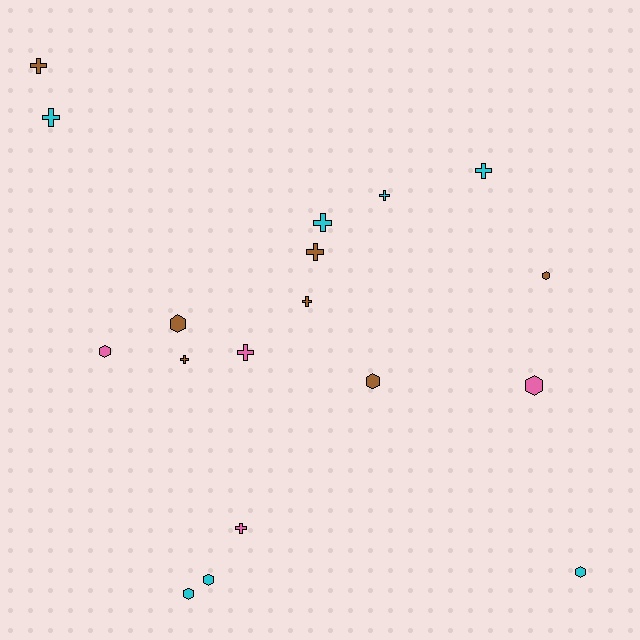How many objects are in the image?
There are 18 objects.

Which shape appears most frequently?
Cross, with 10 objects.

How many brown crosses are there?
There are 4 brown crosses.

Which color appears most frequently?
Cyan, with 7 objects.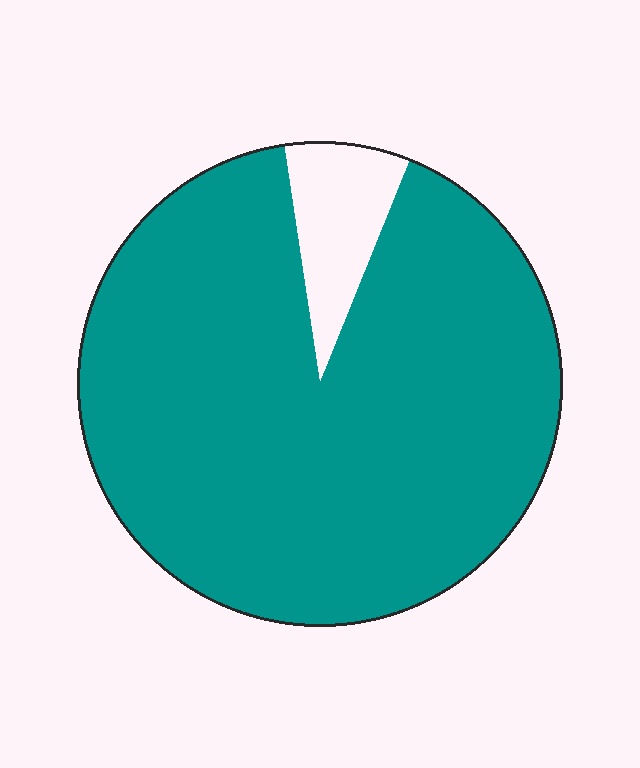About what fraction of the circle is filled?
About nine tenths (9/10).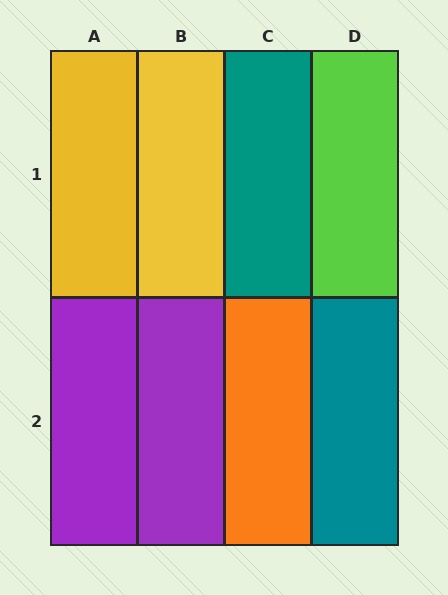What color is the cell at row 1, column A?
Yellow.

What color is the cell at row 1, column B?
Yellow.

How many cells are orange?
1 cell is orange.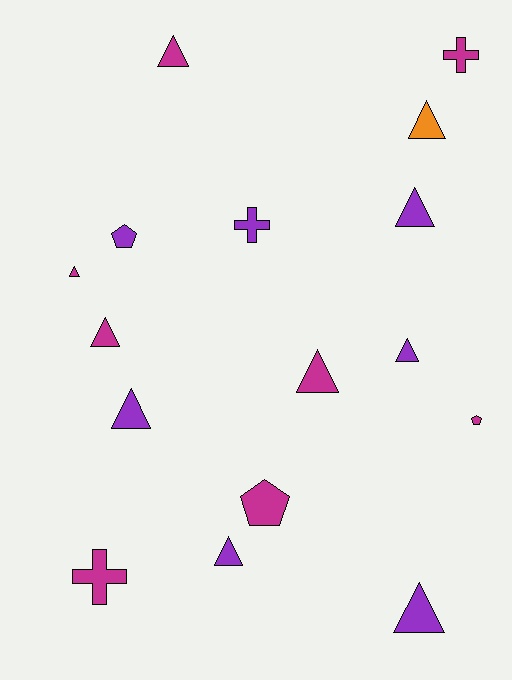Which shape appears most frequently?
Triangle, with 10 objects.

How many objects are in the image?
There are 16 objects.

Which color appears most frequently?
Magenta, with 8 objects.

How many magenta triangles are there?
There are 4 magenta triangles.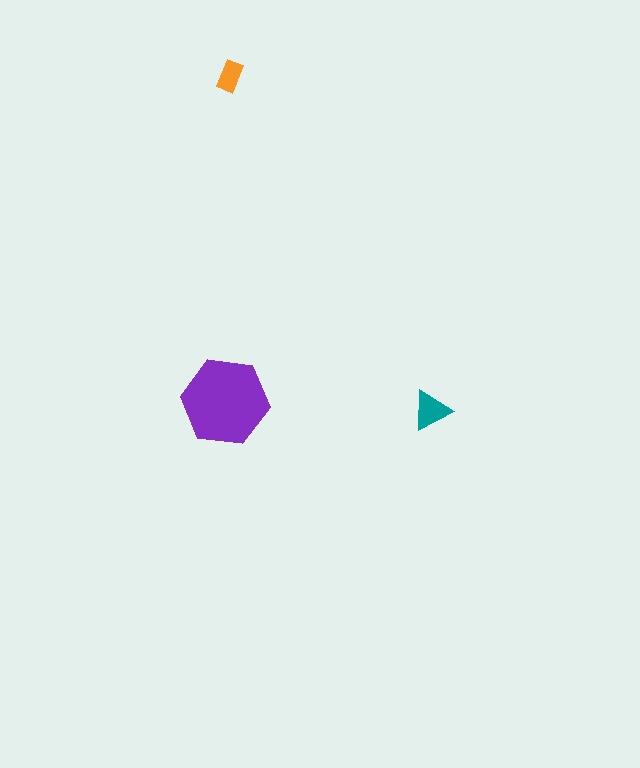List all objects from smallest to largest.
The orange rectangle, the teal triangle, the purple hexagon.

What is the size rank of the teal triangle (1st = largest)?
2nd.